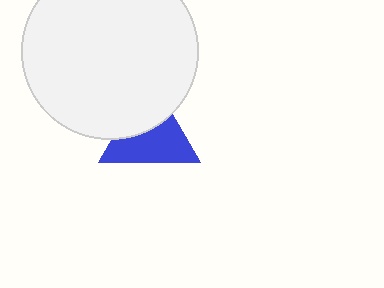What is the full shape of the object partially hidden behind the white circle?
The partially hidden object is a blue triangle.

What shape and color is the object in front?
The object in front is a white circle.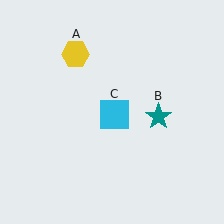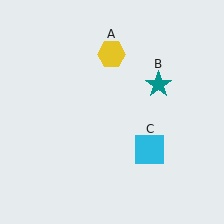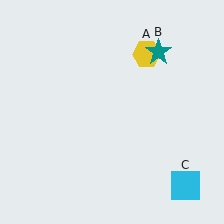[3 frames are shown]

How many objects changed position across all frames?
3 objects changed position: yellow hexagon (object A), teal star (object B), cyan square (object C).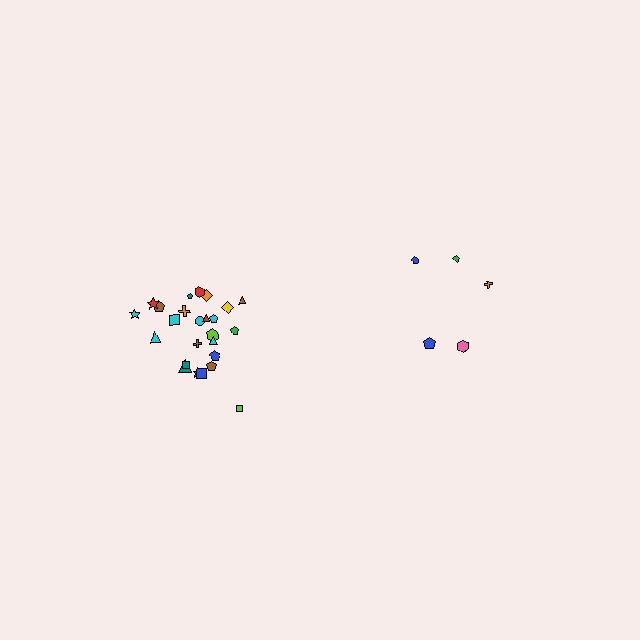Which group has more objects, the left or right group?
The left group.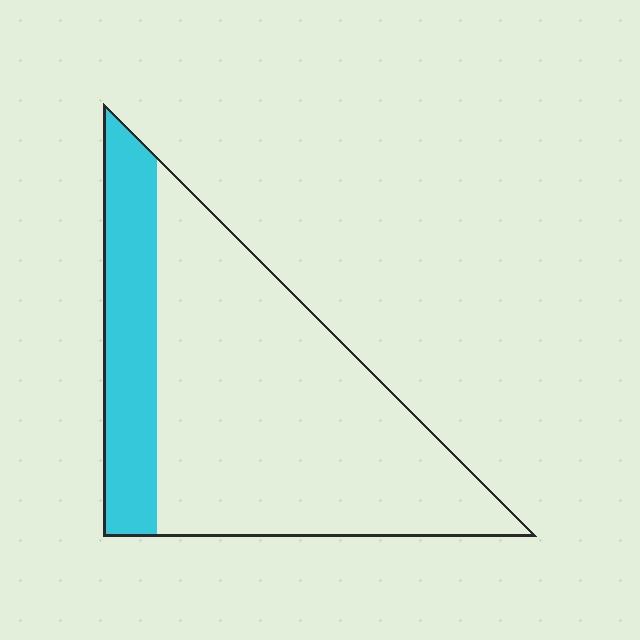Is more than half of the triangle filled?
No.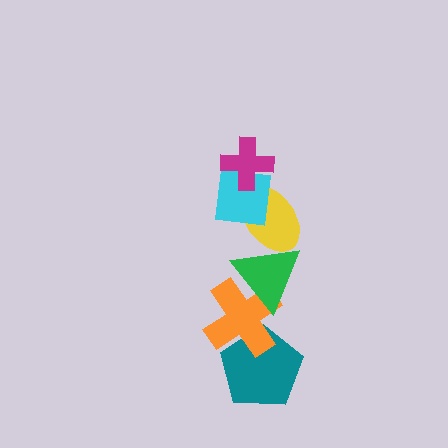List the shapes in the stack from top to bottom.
From top to bottom: the magenta cross, the cyan square, the yellow ellipse, the green triangle, the orange cross, the teal pentagon.